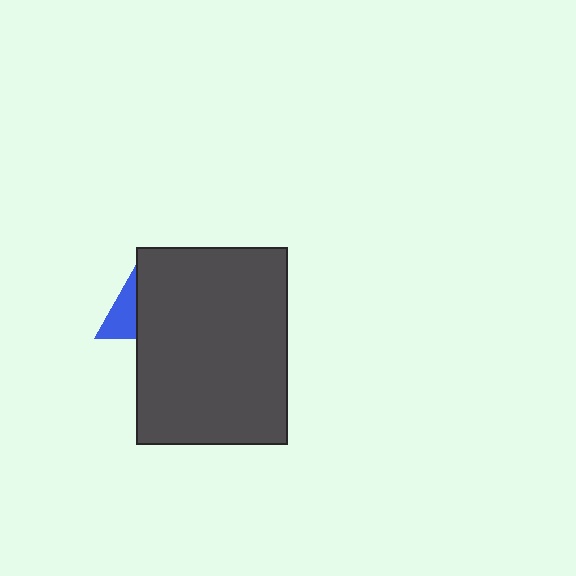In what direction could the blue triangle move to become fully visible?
The blue triangle could move left. That would shift it out from behind the dark gray rectangle entirely.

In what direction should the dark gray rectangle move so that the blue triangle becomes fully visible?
The dark gray rectangle should move right. That is the shortest direction to clear the overlap and leave the blue triangle fully visible.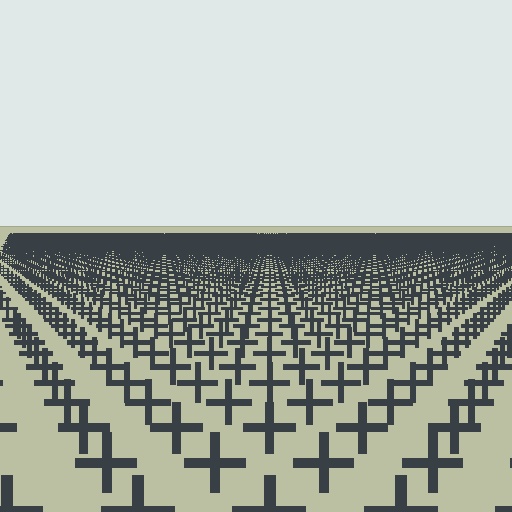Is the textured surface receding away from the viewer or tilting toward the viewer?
The surface is receding away from the viewer. Texture elements get smaller and denser toward the top.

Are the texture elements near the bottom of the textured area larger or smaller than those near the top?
Larger. Near the bottom, elements are closer to the viewer and appear at a bigger on-screen size.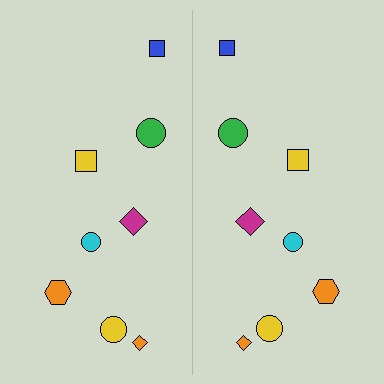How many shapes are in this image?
There are 16 shapes in this image.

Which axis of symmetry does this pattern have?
The pattern has a vertical axis of symmetry running through the center of the image.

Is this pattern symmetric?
Yes, this pattern has bilateral (reflection) symmetry.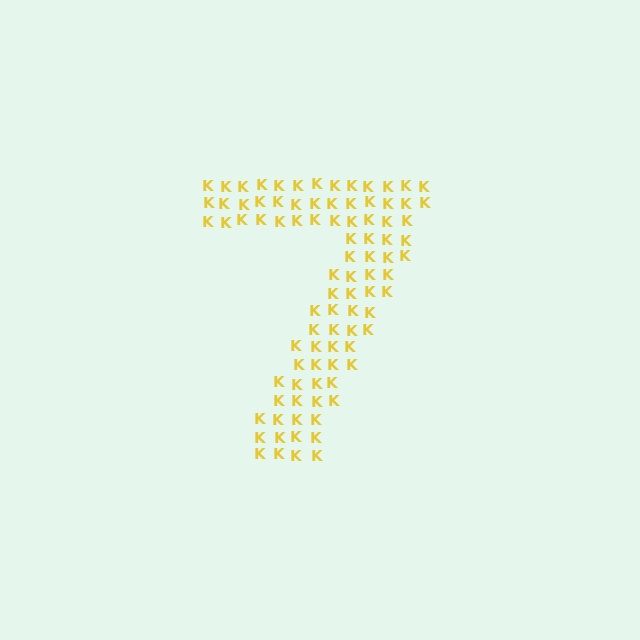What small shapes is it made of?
It is made of small letter K's.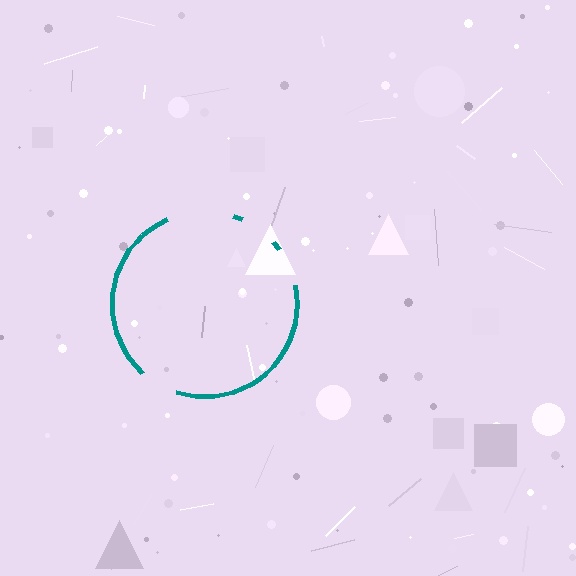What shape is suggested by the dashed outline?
The dashed outline suggests a circle.